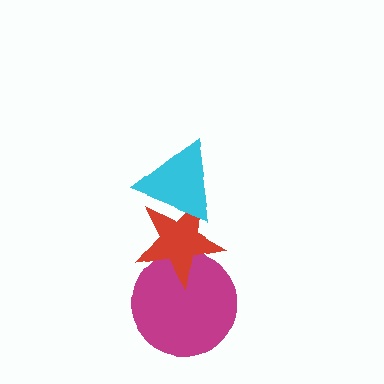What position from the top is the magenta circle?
The magenta circle is 3rd from the top.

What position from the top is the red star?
The red star is 2nd from the top.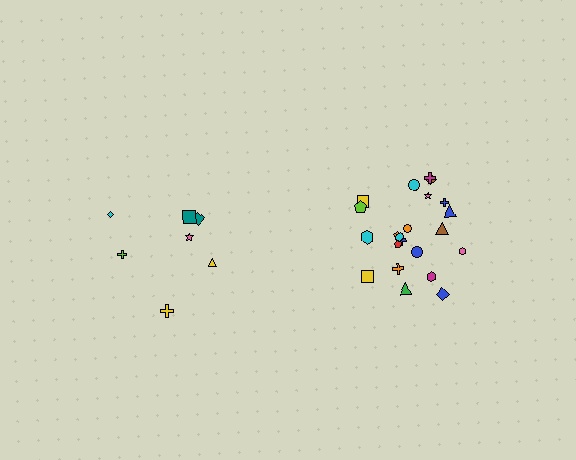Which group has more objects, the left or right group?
The right group.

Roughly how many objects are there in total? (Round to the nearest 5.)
Roughly 30 objects in total.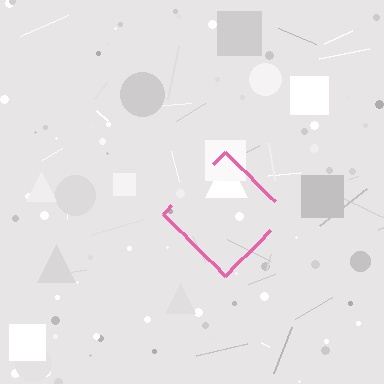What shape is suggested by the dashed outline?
The dashed outline suggests a diamond.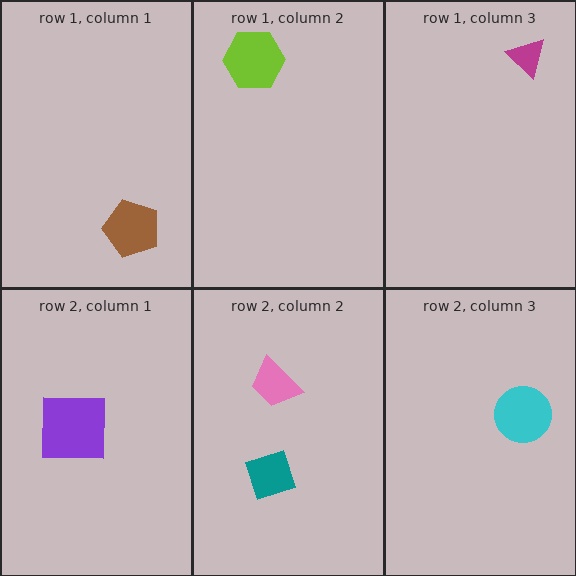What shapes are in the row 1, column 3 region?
The magenta triangle.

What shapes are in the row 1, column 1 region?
The brown pentagon.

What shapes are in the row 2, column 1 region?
The purple square.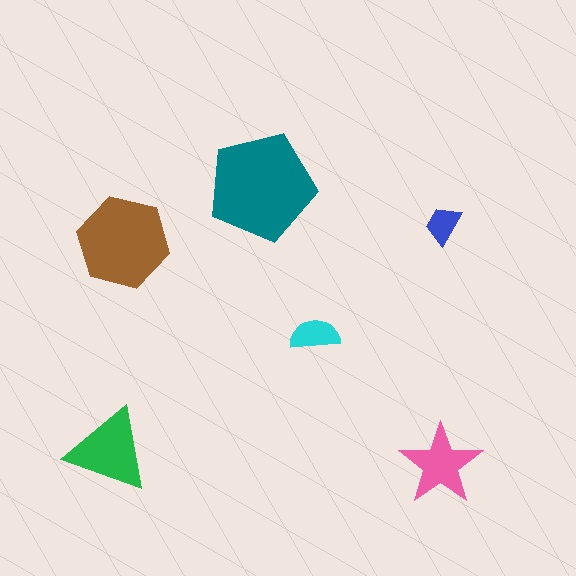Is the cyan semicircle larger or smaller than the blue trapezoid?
Larger.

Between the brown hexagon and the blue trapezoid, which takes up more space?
The brown hexagon.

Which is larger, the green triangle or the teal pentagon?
The teal pentagon.